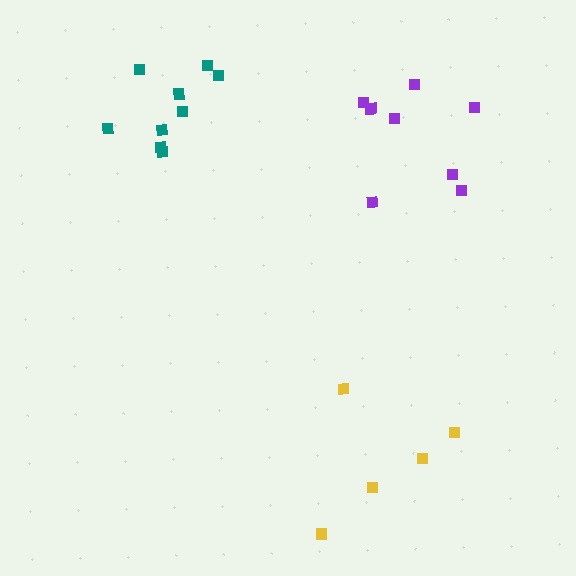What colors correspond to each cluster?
The clusters are colored: yellow, teal, purple.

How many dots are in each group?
Group 1: 5 dots, Group 2: 9 dots, Group 3: 9 dots (23 total).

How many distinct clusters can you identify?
There are 3 distinct clusters.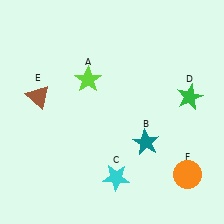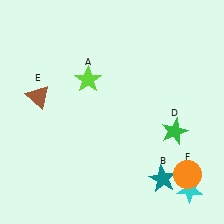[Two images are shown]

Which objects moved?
The objects that moved are: the teal star (B), the cyan star (C), the green star (D).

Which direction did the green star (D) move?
The green star (D) moved down.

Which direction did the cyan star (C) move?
The cyan star (C) moved right.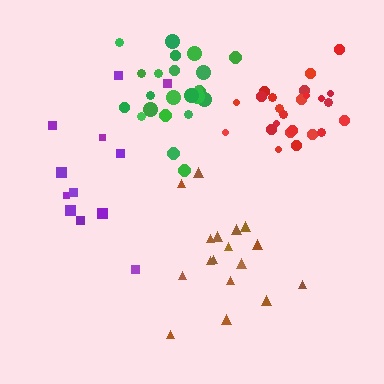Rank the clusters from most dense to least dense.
red, green, brown, purple.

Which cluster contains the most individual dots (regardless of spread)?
Red (24).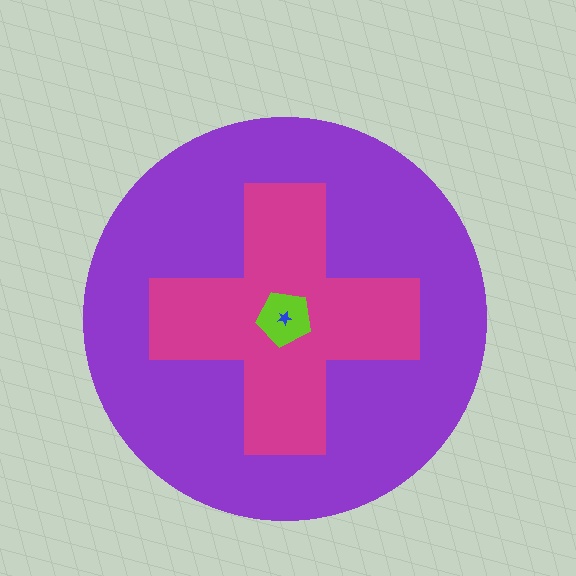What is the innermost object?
The blue star.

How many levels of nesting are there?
4.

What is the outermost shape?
The purple circle.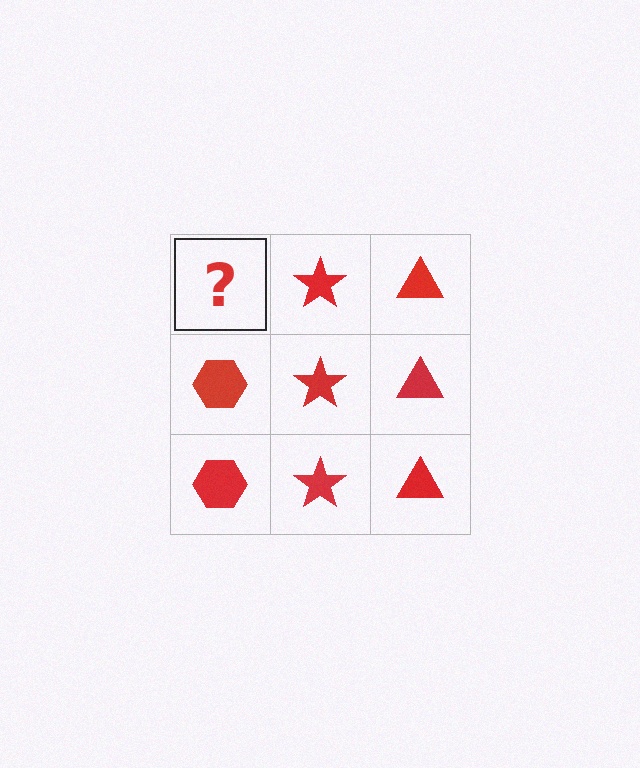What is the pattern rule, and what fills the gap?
The rule is that each column has a consistent shape. The gap should be filled with a red hexagon.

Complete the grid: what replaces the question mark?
The question mark should be replaced with a red hexagon.